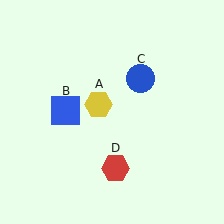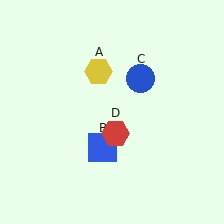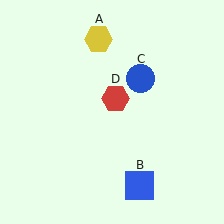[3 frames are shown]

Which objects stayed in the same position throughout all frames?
Blue circle (object C) remained stationary.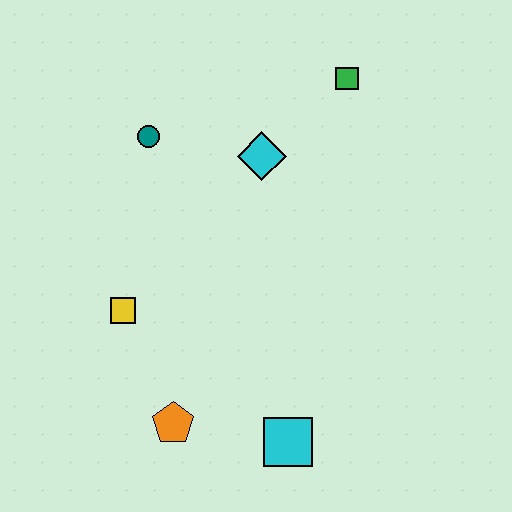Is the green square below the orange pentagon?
No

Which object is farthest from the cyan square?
The green square is farthest from the cyan square.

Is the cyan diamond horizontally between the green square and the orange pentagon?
Yes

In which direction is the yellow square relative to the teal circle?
The yellow square is below the teal circle.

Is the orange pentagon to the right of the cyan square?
No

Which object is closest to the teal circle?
The cyan diamond is closest to the teal circle.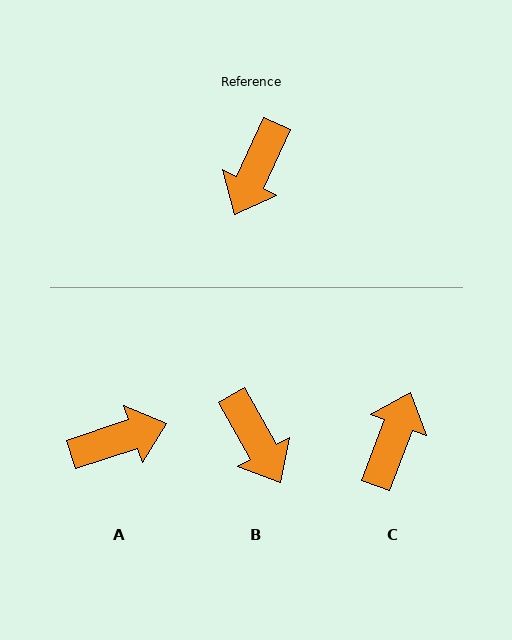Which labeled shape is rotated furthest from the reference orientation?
C, about 176 degrees away.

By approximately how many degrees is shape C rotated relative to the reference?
Approximately 176 degrees clockwise.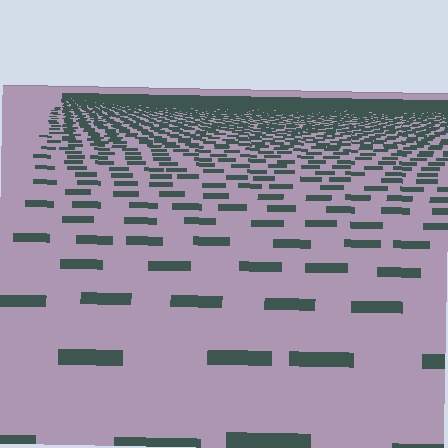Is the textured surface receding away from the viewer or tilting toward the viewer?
The surface is receding away from the viewer. Texture elements get smaller and denser toward the top.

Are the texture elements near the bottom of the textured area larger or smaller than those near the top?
Larger. Near the bottom, elements are closer to the viewer and appear at a bigger on-screen size.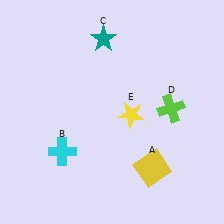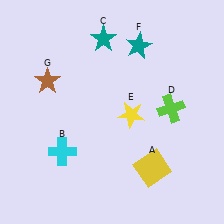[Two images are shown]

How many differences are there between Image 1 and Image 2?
There are 2 differences between the two images.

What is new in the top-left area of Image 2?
A brown star (G) was added in the top-left area of Image 2.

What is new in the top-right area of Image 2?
A teal star (F) was added in the top-right area of Image 2.